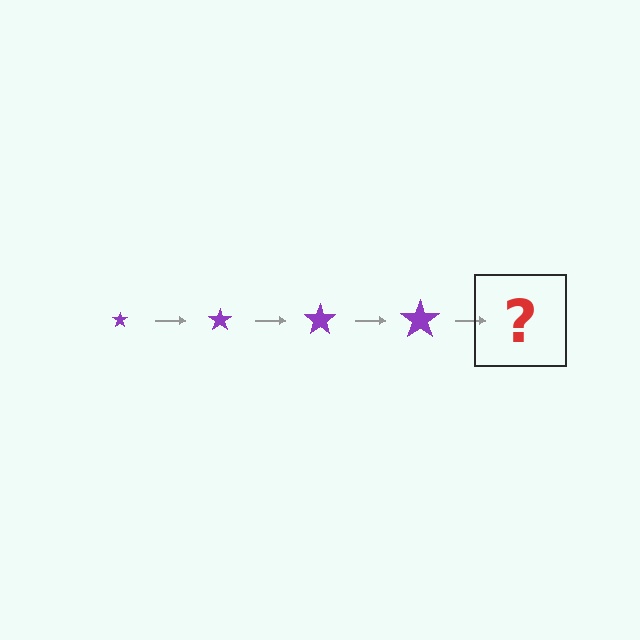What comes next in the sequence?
The next element should be a purple star, larger than the previous one.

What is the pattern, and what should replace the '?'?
The pattern is that the star gets progressively larger each step. The '?' should be a purple star, larger than the previous one.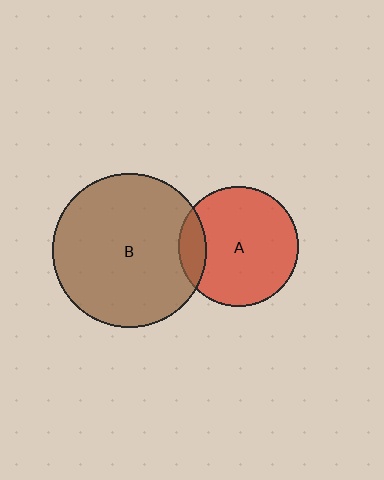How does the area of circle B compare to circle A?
Approximately 1.6 times.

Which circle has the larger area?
Circle B (brown).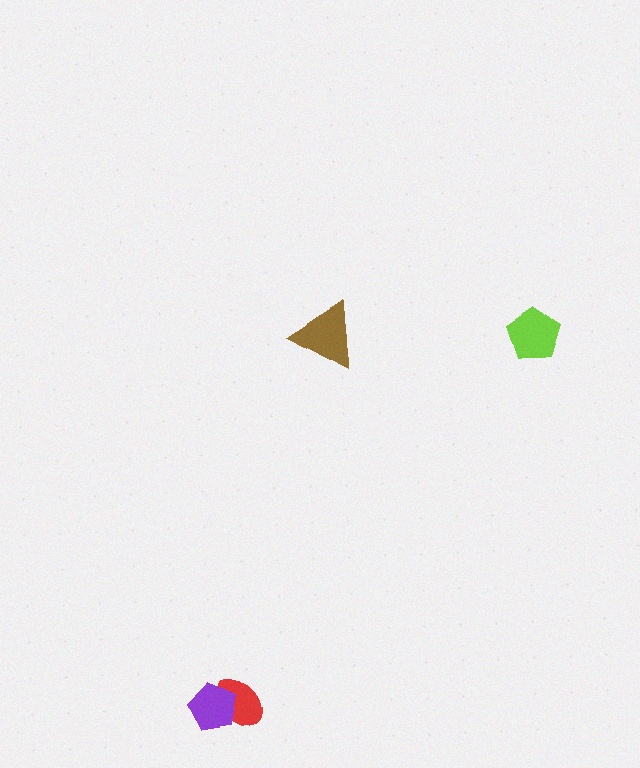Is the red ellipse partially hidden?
Yes, it is partially covered by another shape.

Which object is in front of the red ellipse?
The purple pentagon is in front of the red ellipse.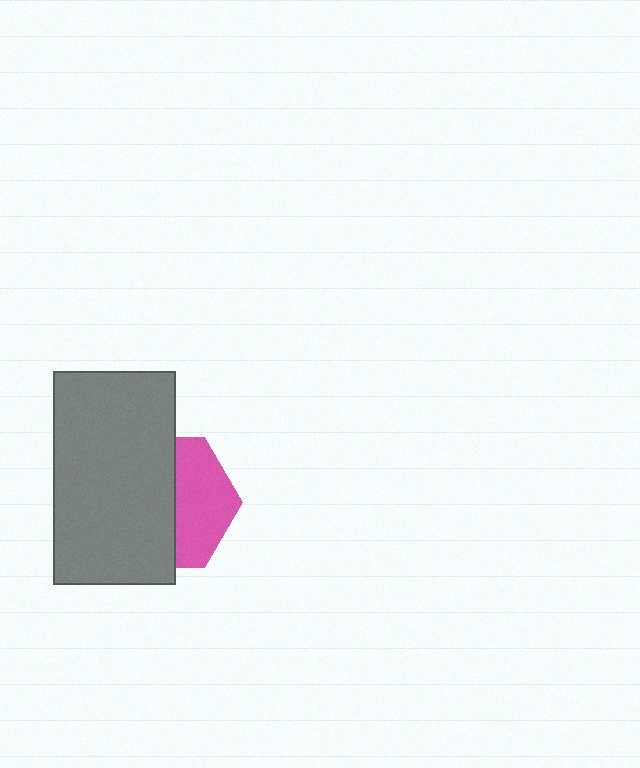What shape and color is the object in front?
The object in front is a gray rectangle.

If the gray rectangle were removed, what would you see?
You would see the complete pink hexagon.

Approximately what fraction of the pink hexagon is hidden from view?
Roughly 57% of the pink hexagon is hidden behind the gray rectangle.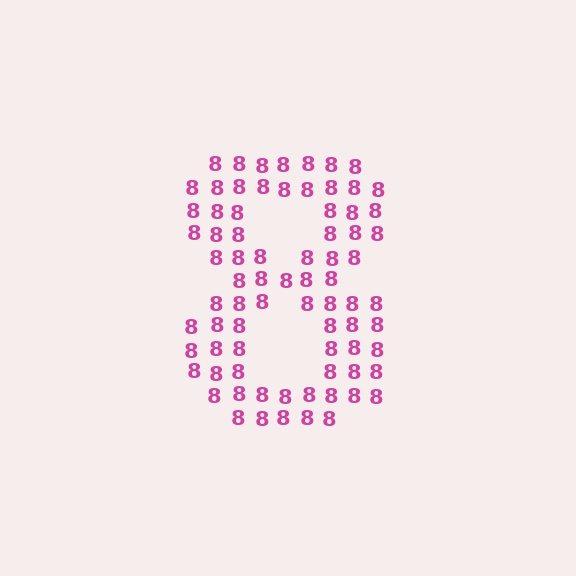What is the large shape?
The large shape is the digit 8.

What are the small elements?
The small elements are digit 8's.